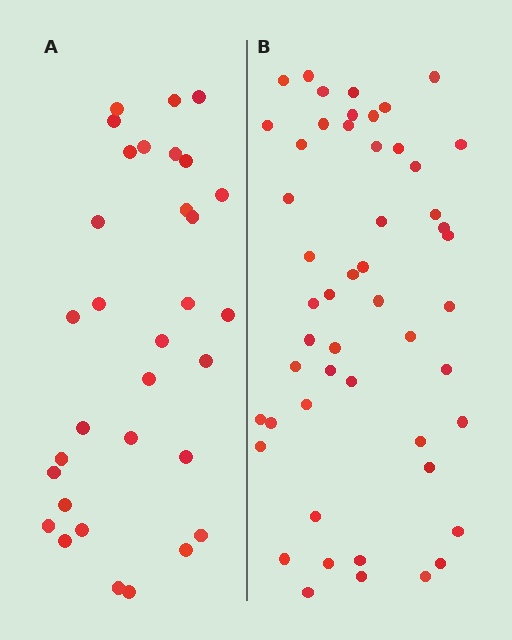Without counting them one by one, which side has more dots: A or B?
Region B (the right region) has more dots.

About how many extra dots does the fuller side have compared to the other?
Region B has approximately 20 more dots than region A.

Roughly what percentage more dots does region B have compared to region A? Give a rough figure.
About 60% more.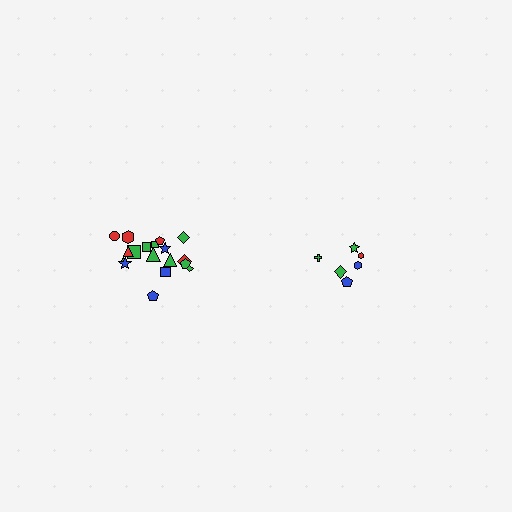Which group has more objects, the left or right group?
The left group.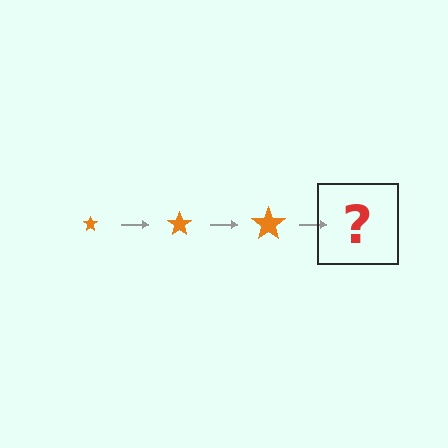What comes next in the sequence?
The next element should be an orange star, larger than the previous one.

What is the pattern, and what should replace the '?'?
The pattern is that the star gets progressively larger each step. The '?' should be an orange star, larger than the previous one.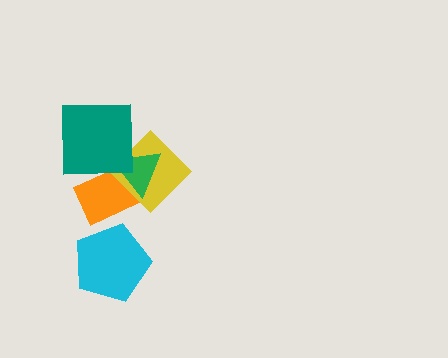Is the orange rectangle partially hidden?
Yes, it is partially covered by another shape.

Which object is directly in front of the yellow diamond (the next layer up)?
The green triangle is directly in front of the yellow diamond.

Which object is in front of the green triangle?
The teal square is in front of the green triangle.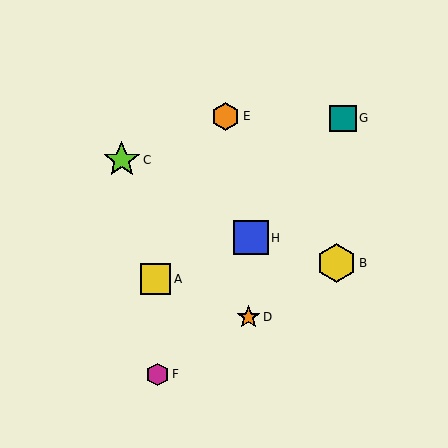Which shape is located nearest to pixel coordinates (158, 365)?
The magenta hexagon (labeled F) at (157, 374) is nearest to that location.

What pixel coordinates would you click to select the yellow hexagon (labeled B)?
Click at (336, 263) to select the yellow hexagon B.